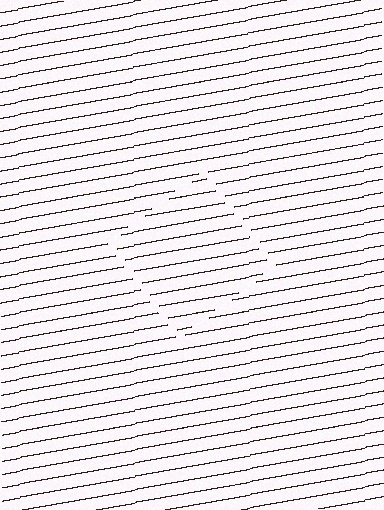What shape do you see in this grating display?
An illusory square. The interior of the shape contains the same grating, shifted by half a period — the contour is defined by the phase discontinuity where line-ends from the inner and outer gratings abut.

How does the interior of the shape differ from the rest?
The interior of the shape contains the same grating, shifted by half a period — the contour is defined by the phase discontinuity where line-ends from the inner and outer gratings abut.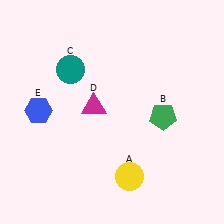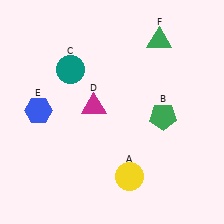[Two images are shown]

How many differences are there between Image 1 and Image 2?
There is 1 difference between the two images.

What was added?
A green triangle (F) was added in Image 2.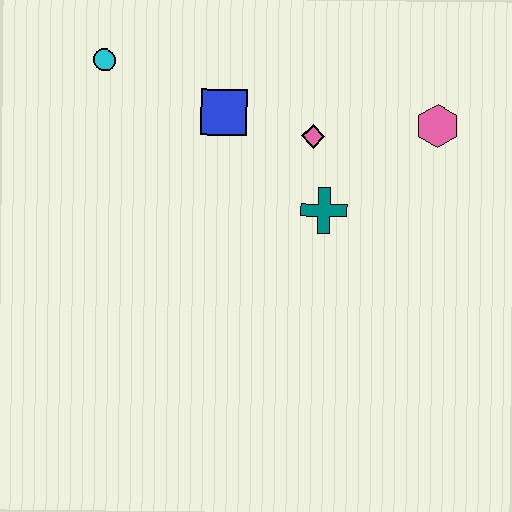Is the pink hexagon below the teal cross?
No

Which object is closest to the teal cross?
The pink diamond is closest to the teal cross.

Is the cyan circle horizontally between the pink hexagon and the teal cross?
No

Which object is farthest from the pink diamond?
The cyan circle is farthest from the pink diamond.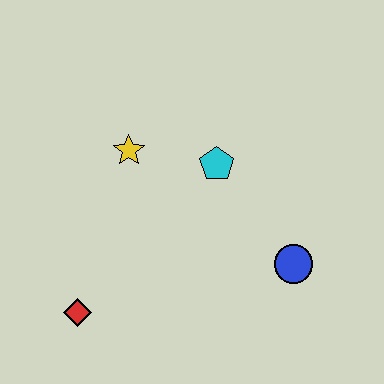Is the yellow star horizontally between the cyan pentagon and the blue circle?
No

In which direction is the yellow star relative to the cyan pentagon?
The yellow star is to the left of the cyan pentagon.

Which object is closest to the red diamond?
The yellow star is closest to the red diamond.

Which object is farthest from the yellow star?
The blue circle is farthest from the yellow star.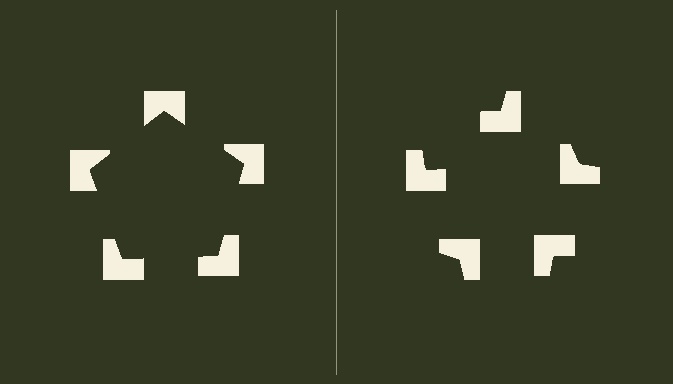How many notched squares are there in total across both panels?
10 — 5 on each side.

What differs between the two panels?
The notched squares are positioned identically on both sides; only the wedge orientations differ. On the left they align to a pentagon; on the right they are misaligned.